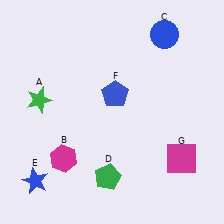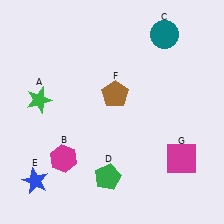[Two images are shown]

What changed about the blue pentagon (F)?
In Image 1, F is blue. In Image 2, it changed to brown.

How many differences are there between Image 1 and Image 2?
There are 2 differences between the two images.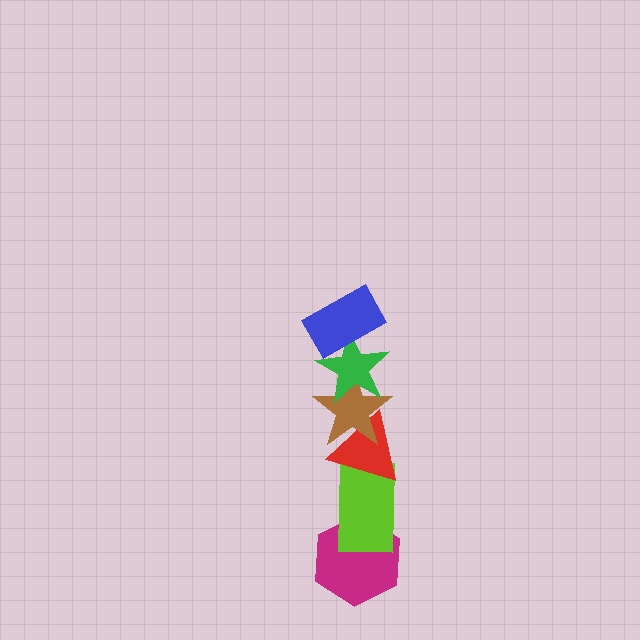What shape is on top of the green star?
The blue rectangle is on top of the green star.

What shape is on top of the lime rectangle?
The red triangle is on top of the lime rectangle.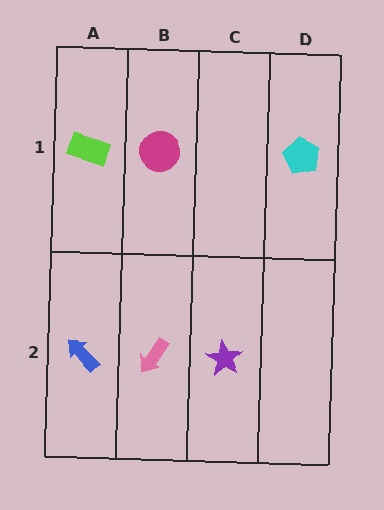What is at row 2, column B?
A pink arrow.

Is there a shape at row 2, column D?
No, that cell is empty.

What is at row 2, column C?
A purple star.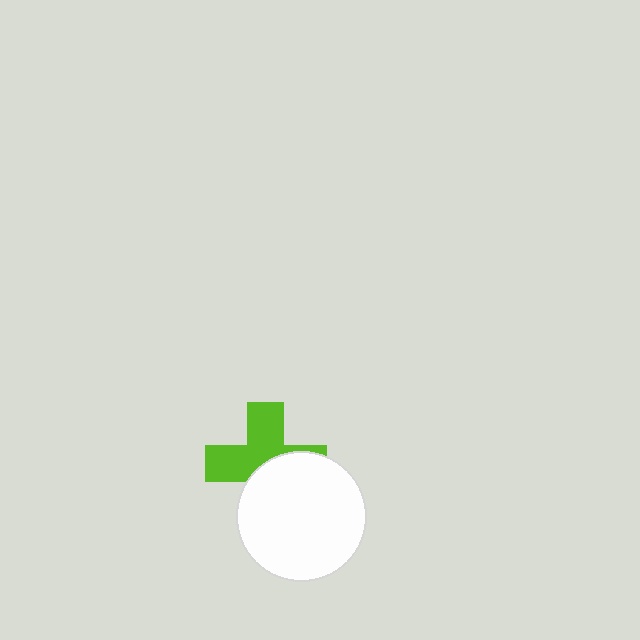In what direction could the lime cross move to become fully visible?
The lime cross could move up. That would shift it out from behind the white circle entirely.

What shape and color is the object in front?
The object in front is a white circle.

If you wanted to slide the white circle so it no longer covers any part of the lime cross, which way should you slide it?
Slide it down — that is the most direct way to separate the two shapes.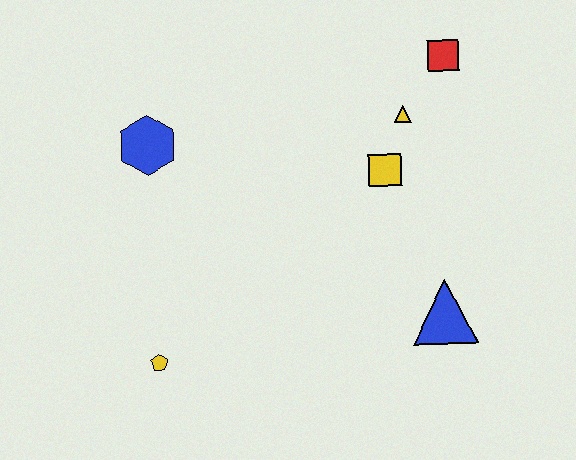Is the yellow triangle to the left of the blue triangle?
Yes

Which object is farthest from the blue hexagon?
The blue triangle is farthest from the blue hexagon.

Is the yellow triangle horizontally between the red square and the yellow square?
Yes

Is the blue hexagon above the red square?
No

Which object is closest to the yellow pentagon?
The blue hexagon is closest to the yellow pentagon.